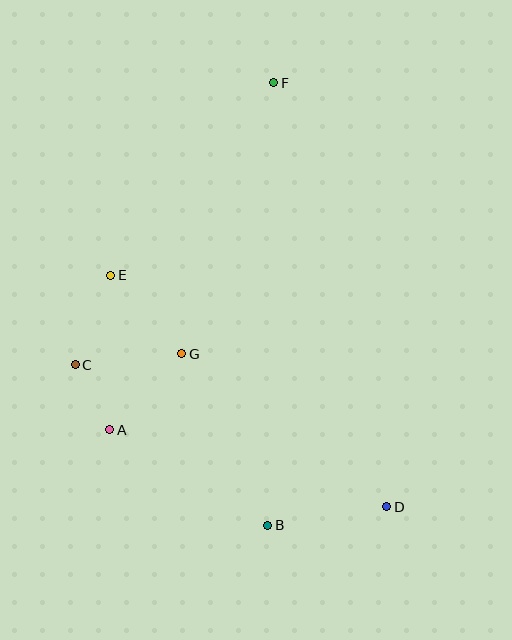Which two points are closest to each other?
Points A and C are closest to each other.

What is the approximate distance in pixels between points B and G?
The distance between B and G is approximately 192 pixels.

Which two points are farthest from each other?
Points B and F are farthest from each other.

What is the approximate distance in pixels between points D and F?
The distance between D and F is approximately 439 pixels.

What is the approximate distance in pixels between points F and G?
The distance between F and G is approximately 286 pixels.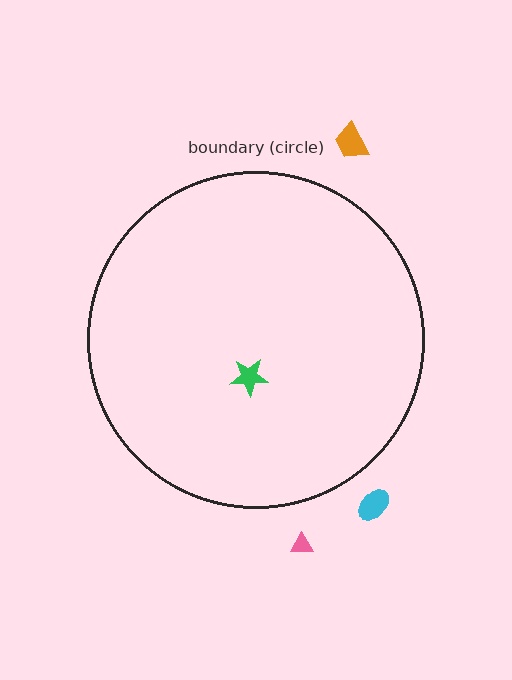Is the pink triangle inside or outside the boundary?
Outside.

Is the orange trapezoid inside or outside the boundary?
Outside.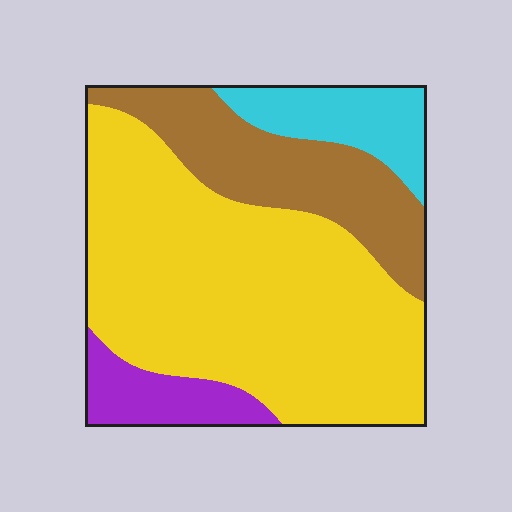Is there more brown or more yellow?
Yellow.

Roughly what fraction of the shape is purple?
Purple covers around 10% of the shape.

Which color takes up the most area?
Yellow, at roughly 60%.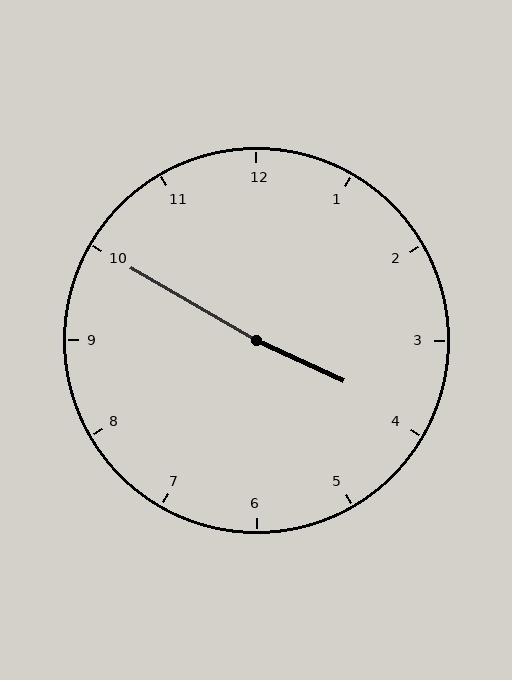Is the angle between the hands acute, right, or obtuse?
It is obtuse.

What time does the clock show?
3:50.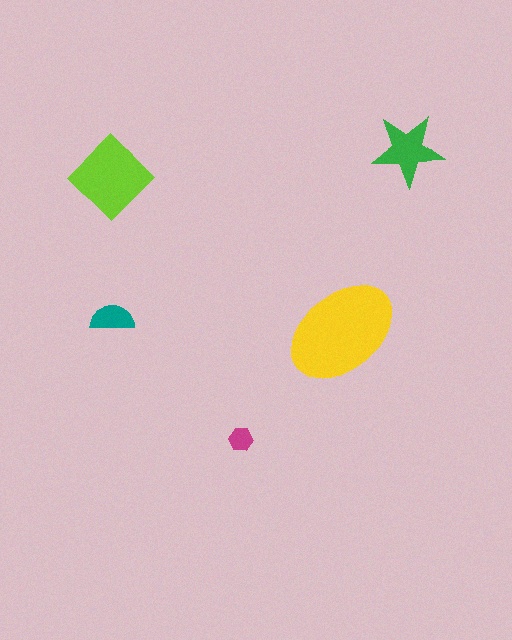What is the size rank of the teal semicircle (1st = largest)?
4th.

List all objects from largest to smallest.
The yellow ellipse, the lime diamond, the green star, the teal semicircle, the magenta hexagon.